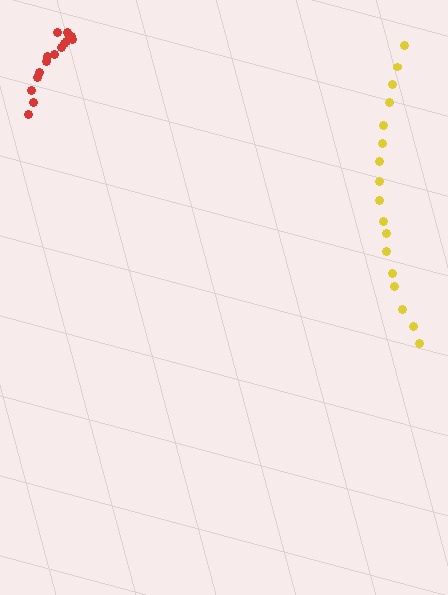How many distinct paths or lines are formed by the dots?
There are 2 distinct paths.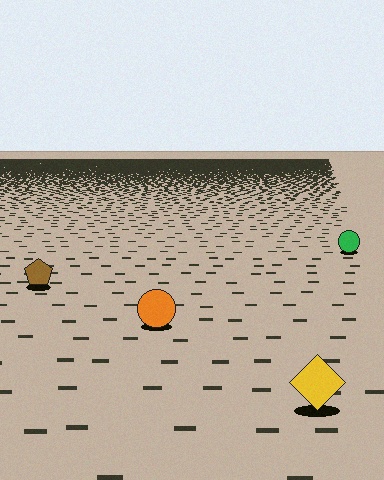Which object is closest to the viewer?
The yellow diamond is closest. The texture marks near it are larger and more spread out.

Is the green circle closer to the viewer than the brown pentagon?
No. The brown pentagon is closer — you can tell from the texture gradient: the ground texture is coarser near it.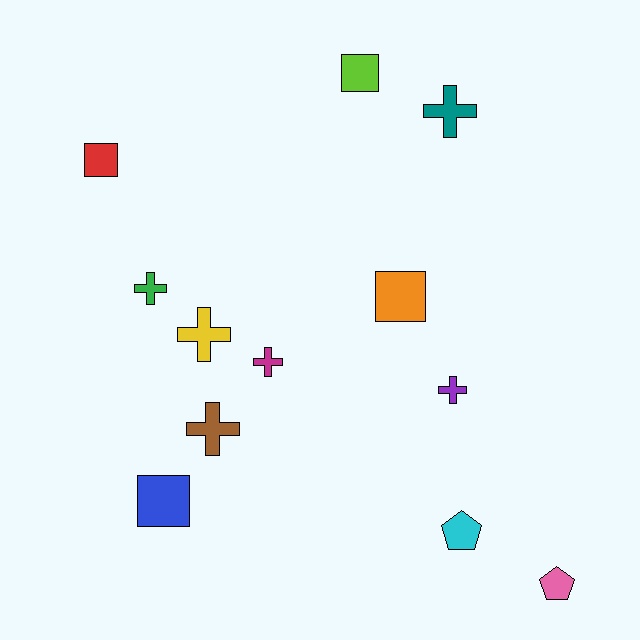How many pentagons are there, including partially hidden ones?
There are 2 pentagons.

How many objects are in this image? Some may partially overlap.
There are 12 objects.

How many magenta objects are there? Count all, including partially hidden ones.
There is 1 magenta object.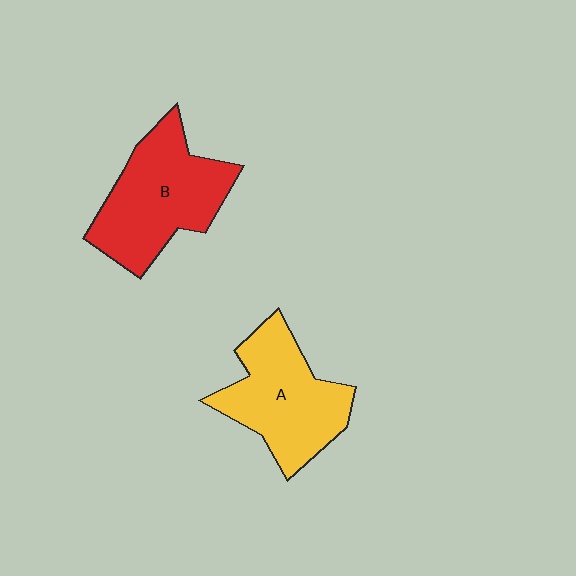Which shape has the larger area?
Shape B (red).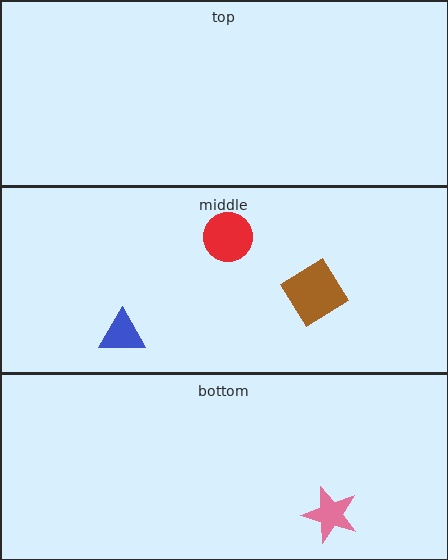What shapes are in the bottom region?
The pink star.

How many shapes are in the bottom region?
1.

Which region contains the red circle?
The middle region.